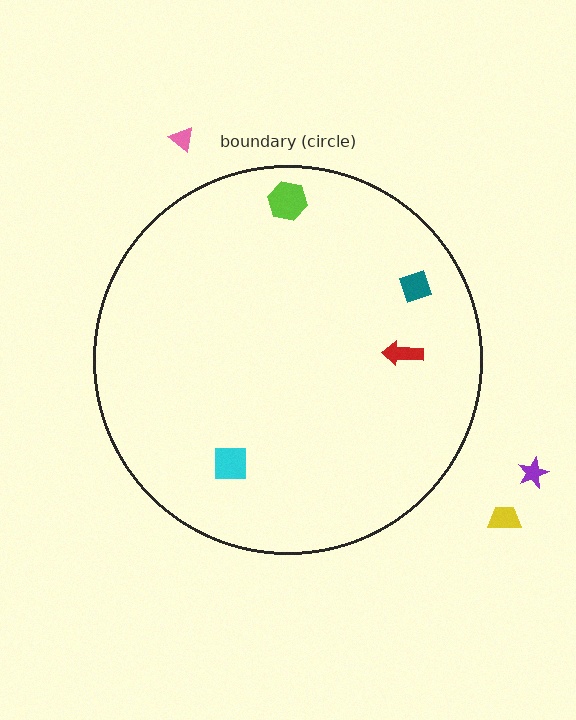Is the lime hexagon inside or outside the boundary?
Inside.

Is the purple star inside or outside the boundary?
Outside.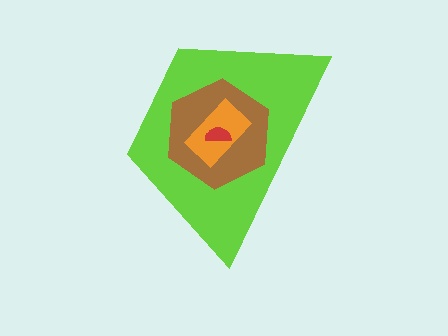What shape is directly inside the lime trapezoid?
The brown hexagon.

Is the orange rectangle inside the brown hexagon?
Yes.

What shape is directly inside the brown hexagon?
The orange rectangle.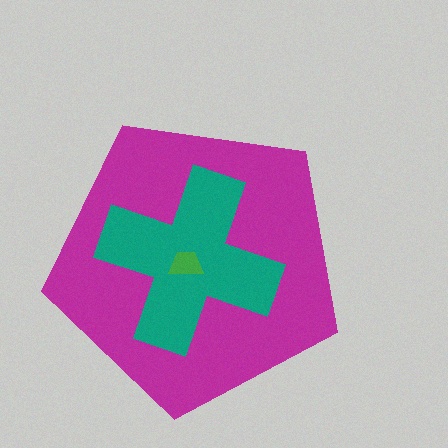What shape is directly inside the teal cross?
The green trapezoid.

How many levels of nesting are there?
3.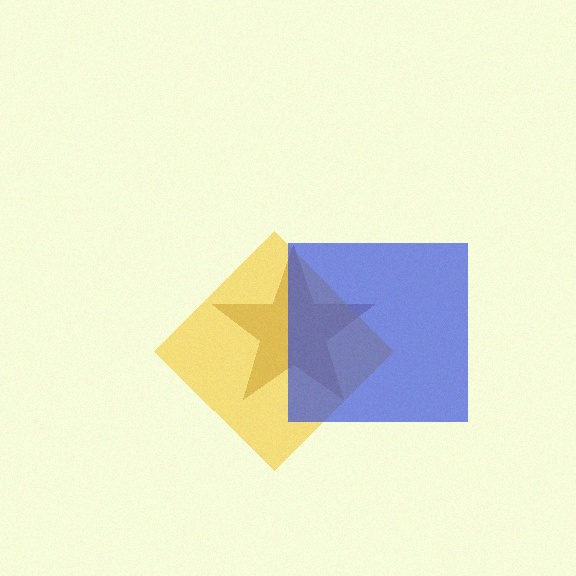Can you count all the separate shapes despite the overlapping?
Yes, there are 3 separate shapes.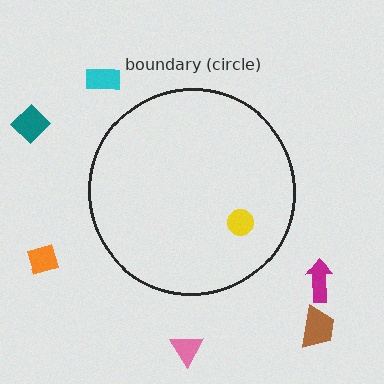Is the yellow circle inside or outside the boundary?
Inside.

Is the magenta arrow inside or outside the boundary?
Outside.